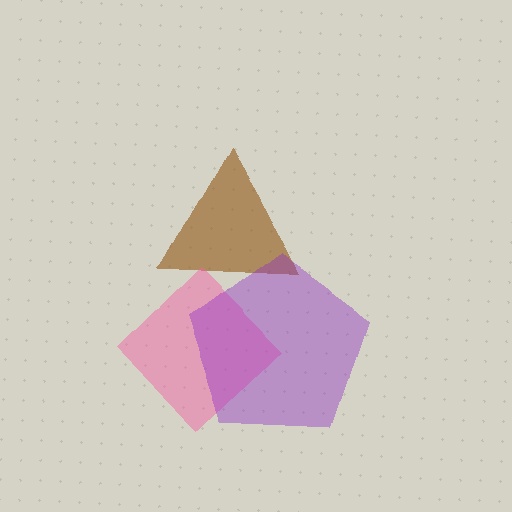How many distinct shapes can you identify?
There are 3 distinct shapes: a brown triangle, a pink diamond, a purple pentagon.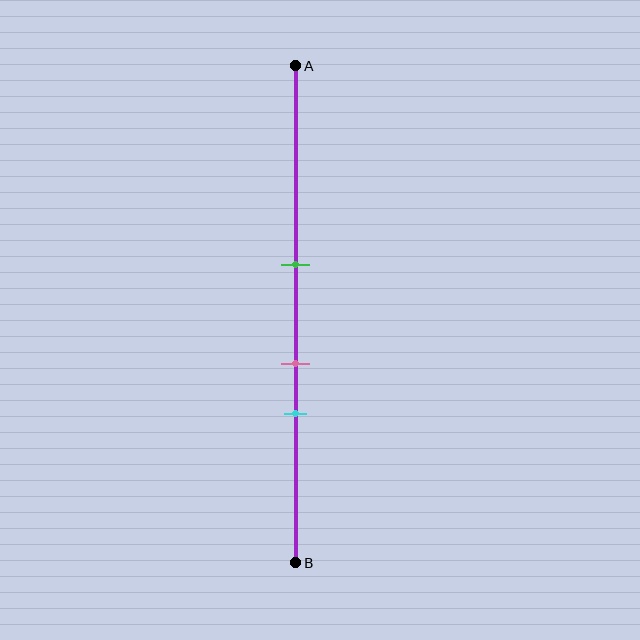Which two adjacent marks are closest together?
The pink and cyan marks are the closest adjacent pair.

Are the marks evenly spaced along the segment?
Yes, the marks are approximately evenly spaced.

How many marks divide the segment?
There are 3 marks dividing the segment.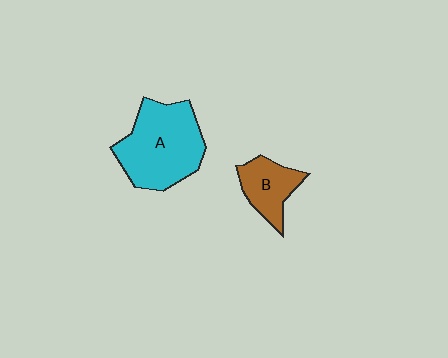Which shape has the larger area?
Shape A (cyan).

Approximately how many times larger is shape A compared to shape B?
Approximately 2.1 times.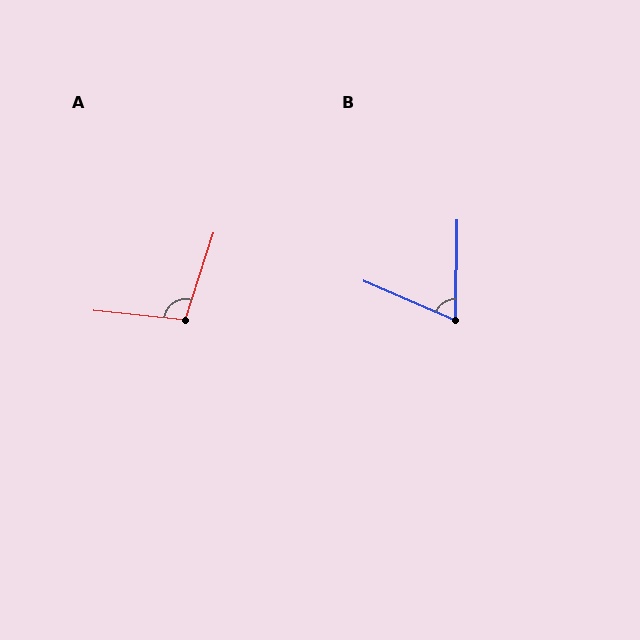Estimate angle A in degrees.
Approximately 102 degrees.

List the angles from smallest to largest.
B (67°), A (102°).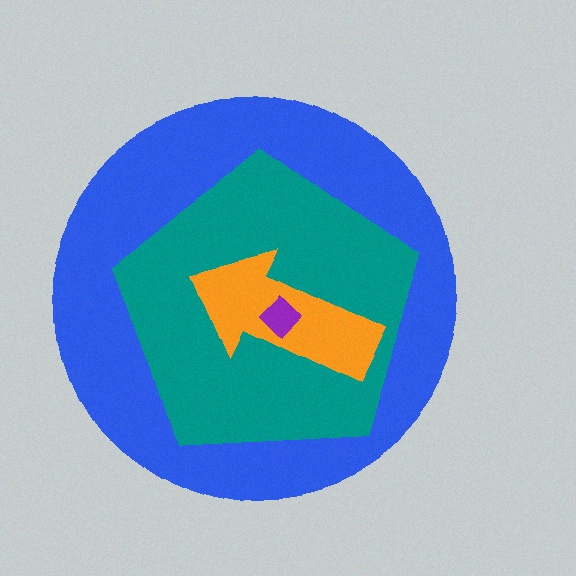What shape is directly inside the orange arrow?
The purple diamond.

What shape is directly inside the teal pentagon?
The orange arrow.